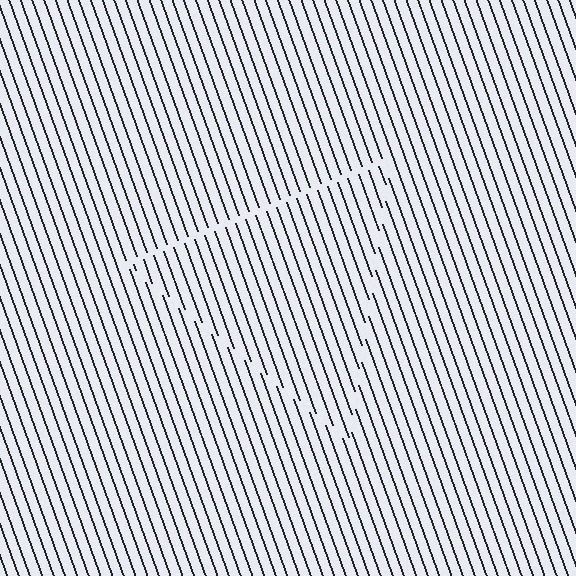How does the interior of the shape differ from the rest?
The interior of the shape contains the same grating, shifted by half a period — the contour is defined by the phase discontinuity where line-ends from the inner and outer gratings abut.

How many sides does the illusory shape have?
3 sides — the line-ends trace a triangle.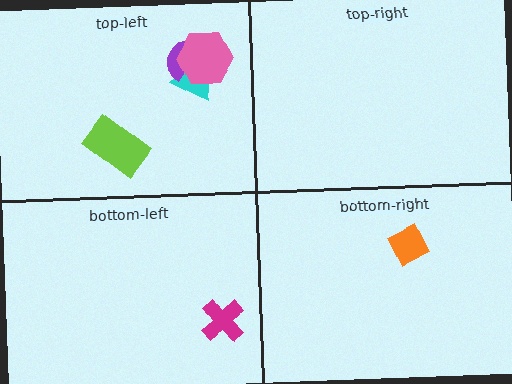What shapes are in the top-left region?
The lime rectangle, the cyan trapezoid, the purple semicircle, the pink hexagon.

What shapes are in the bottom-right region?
The orange diamond.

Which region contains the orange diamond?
The bottom-right region.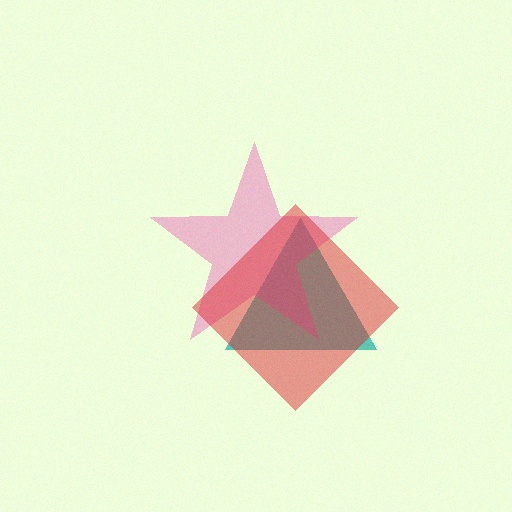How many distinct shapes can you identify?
There are 3 distinct shapes: a teal triangle, a pink star, a red diamond.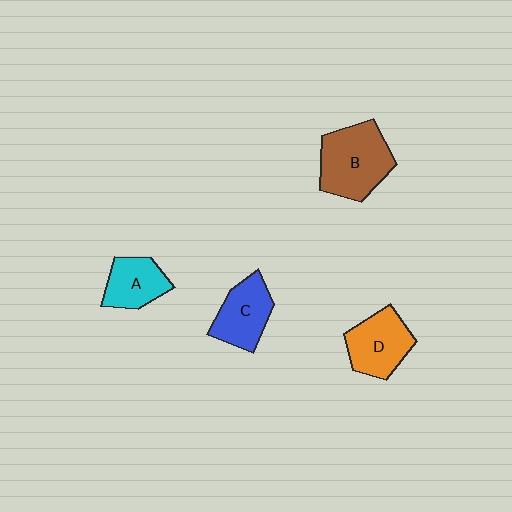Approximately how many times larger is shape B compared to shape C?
Approximately 1.4 times.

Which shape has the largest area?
Shape B (brown).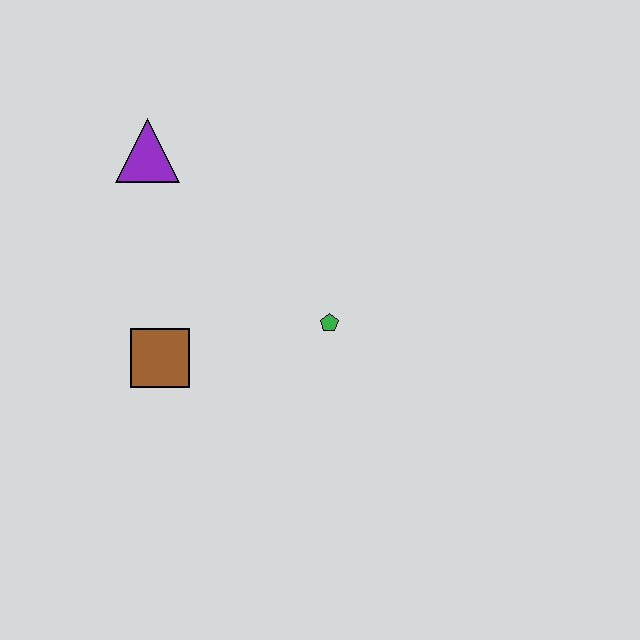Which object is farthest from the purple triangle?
The green pentagon is farthest from the purple triangle.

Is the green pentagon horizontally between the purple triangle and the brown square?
No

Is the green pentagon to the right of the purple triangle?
Yes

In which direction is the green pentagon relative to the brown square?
The green pentagon is to the right of the brown square.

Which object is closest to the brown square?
The green pentagon is closest to the brown square.